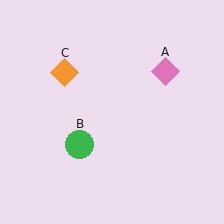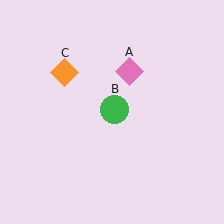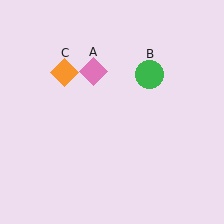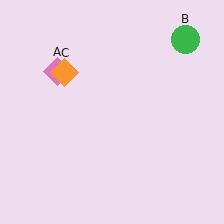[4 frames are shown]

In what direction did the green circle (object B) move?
The green circle (object B) moved up and to the right.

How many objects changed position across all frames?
2 objects changed position: pink diamond (object A), green circle (object B).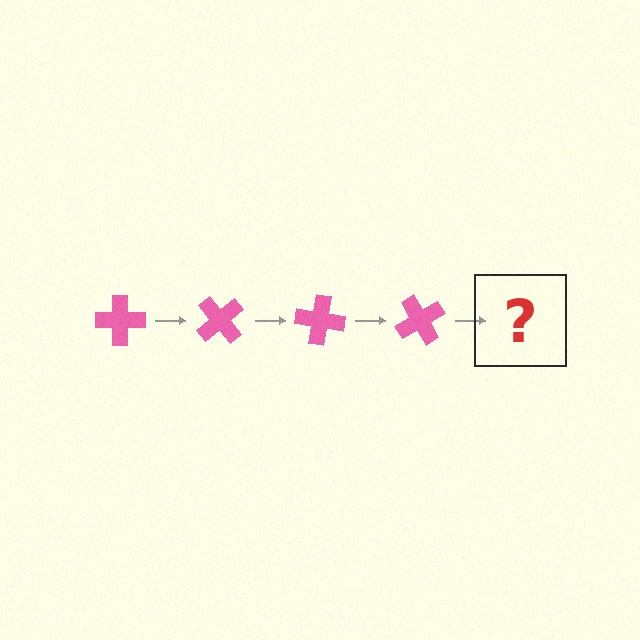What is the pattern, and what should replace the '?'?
The pattern is that the cross rotates 50 degrees each step. The '?' should be a pink cross rotated 200 degrees.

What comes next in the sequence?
The next element should be a pink cross rotated 200 degrees.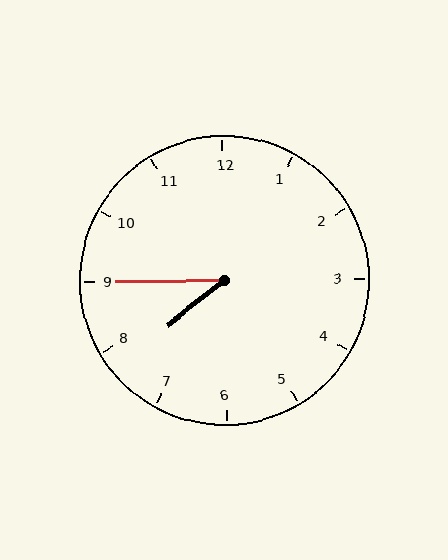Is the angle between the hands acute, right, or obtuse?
It is acute.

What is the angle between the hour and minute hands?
Approximately 38 degrees.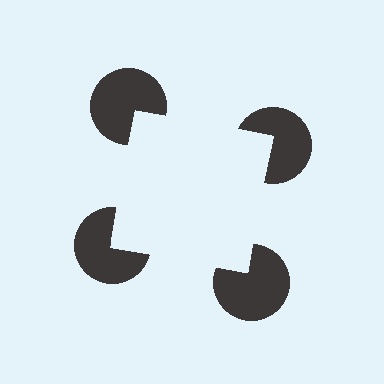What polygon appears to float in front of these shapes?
An illusory square — its edges are inferred from the aligned wedge cuts in the pac-man discs, not physically drawn.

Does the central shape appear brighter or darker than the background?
It typically appears slightly brighter than the background, even though no actual brightness change is drawn.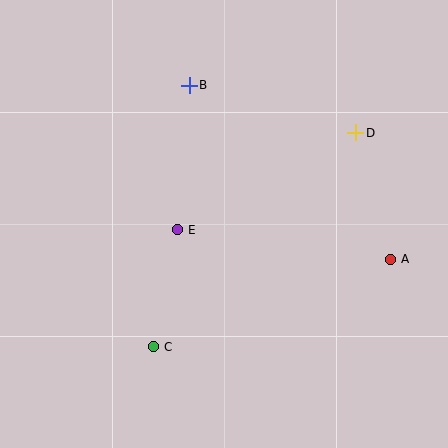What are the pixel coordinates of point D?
Point D is at (356, 133).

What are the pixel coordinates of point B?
Point B is at (189, 85).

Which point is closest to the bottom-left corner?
Point C is closest to the bottom-left corner.